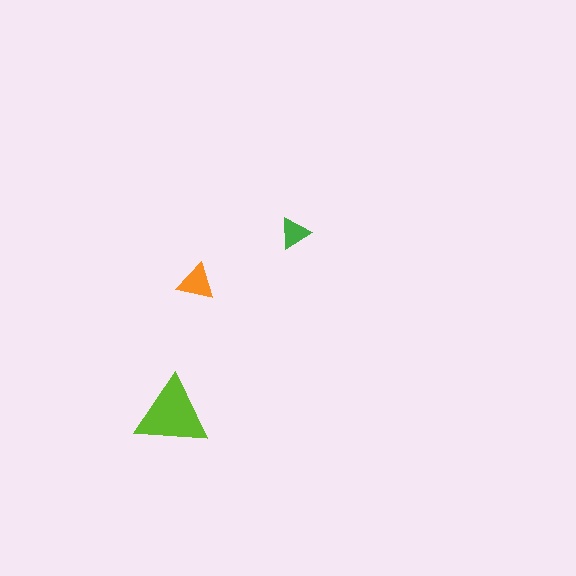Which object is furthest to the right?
The green triangle is rightmost.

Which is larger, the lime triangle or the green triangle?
The lime one.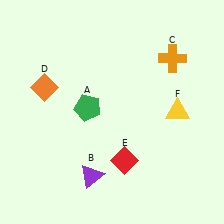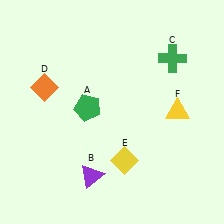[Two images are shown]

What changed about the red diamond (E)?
In Image 1, E is red. In Image 2, it changed to yellow.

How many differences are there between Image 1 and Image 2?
There are 2 differences between the two images.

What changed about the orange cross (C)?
In Image 1, C is orange. In Image 2, it changed to green.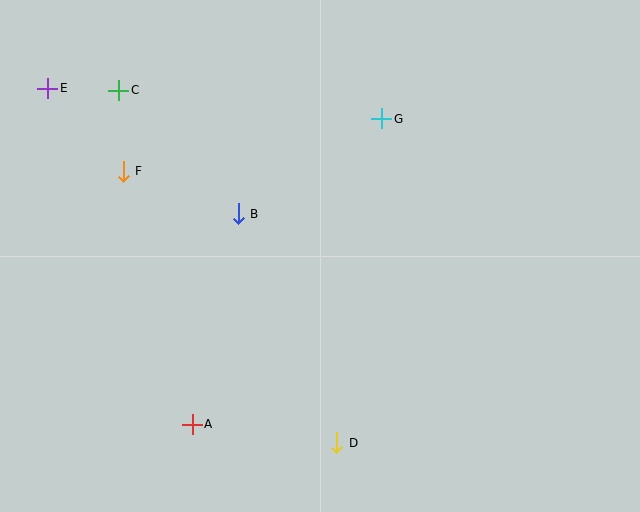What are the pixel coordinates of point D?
Point D is at (337, 443).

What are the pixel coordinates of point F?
Point F is at (123, 171).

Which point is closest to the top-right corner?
Point G is closest to the top-right corner.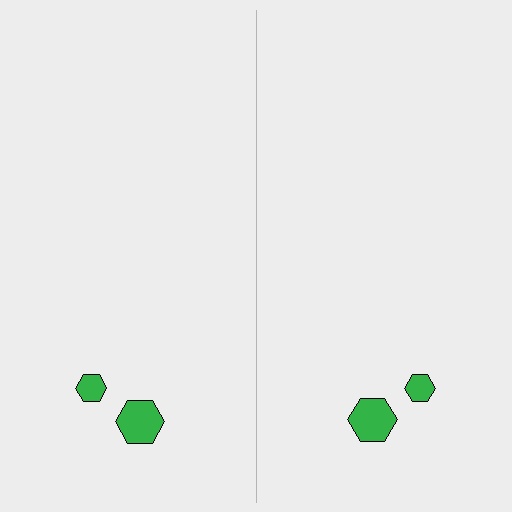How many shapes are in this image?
There are 4 shapes in this image.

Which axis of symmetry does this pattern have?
The pattern has a vertical axis of symmetry running through the center of the image.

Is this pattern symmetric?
Yes, this pattern has bilateral (reflection) symmetry.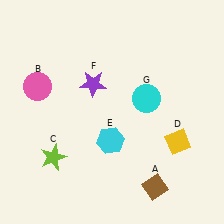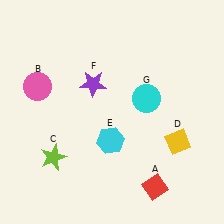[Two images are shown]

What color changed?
The diamond (A) changed from brown in Image 1 to red in Image 2.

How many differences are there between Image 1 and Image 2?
There is 1 difference between the two images.